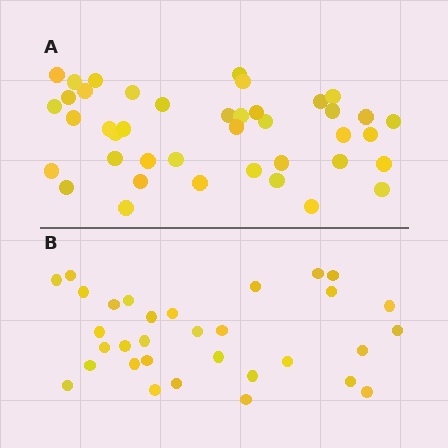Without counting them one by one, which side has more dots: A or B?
Region A (the top region) has more dots.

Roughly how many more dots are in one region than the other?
Region A has roughly 8 or so more dots than region B.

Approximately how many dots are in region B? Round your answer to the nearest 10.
About 30 dots. (The exact count is 32, which rounds to 30.)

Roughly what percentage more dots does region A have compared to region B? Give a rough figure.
About 30% more.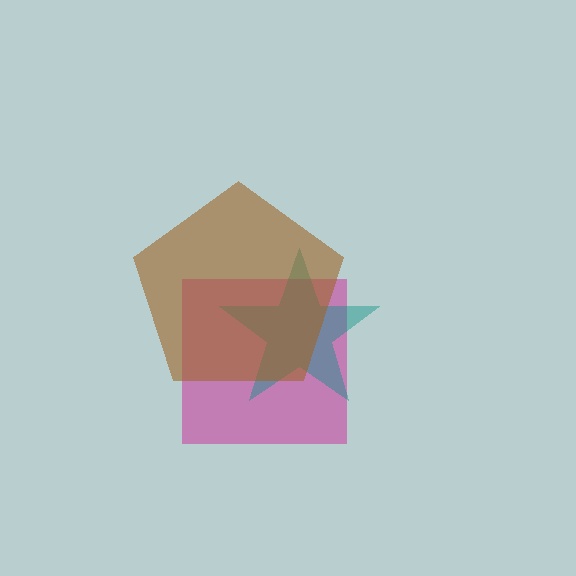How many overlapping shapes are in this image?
There are 3 overlapping shapes in the image.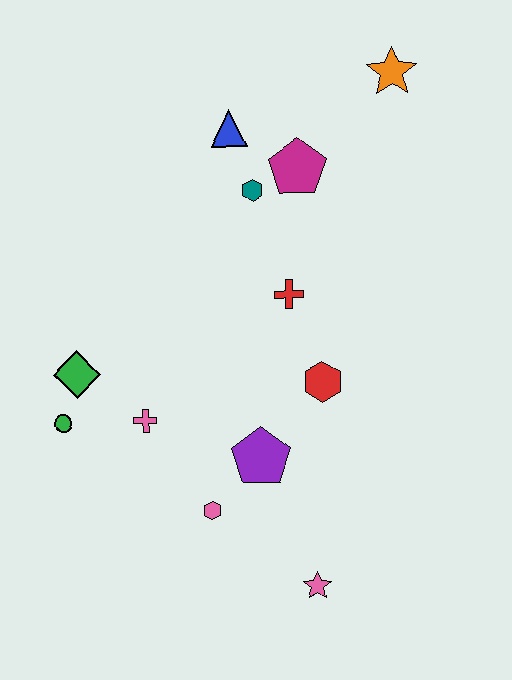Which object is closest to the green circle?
The green diamond is closest to the green circle.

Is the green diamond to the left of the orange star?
Yes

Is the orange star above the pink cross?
Yes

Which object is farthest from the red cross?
The pink star is farthest from the red cross.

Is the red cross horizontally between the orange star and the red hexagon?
No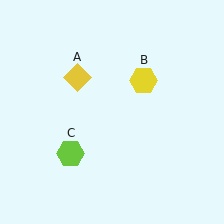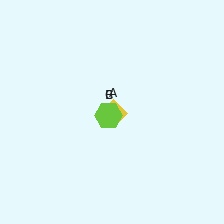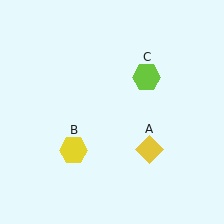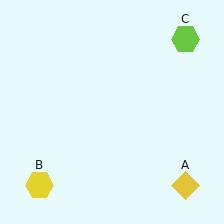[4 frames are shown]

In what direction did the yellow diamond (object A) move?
The yellow diamond (object A) moved down and to the right.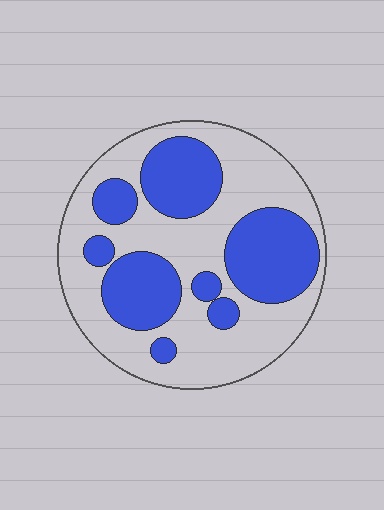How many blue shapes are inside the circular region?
8.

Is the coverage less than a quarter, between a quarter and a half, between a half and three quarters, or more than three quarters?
Between a quarter and a half.